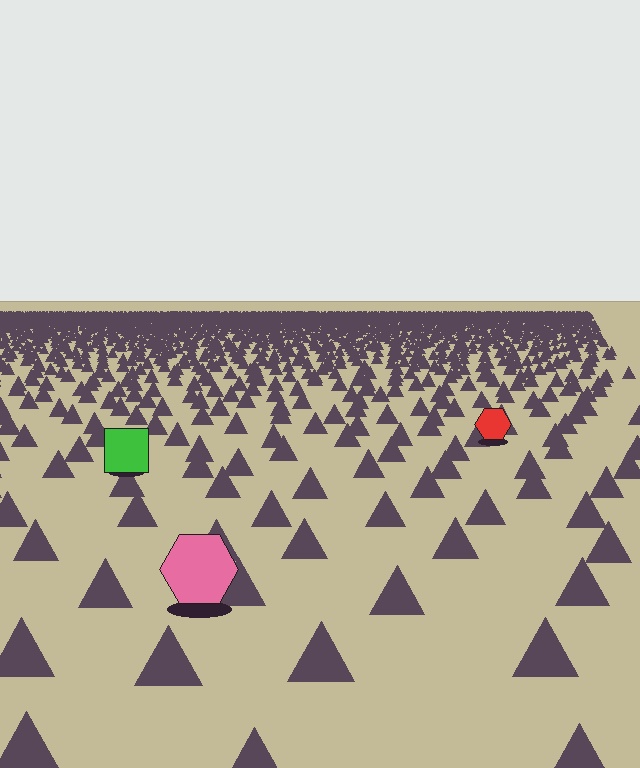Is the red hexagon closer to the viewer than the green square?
No. The green square is closer — you can tell from the texture gradient: the ground texture is coarser near it.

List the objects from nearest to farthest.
From nearest to farthest: the pink hexagon, the green square, the red hexagon.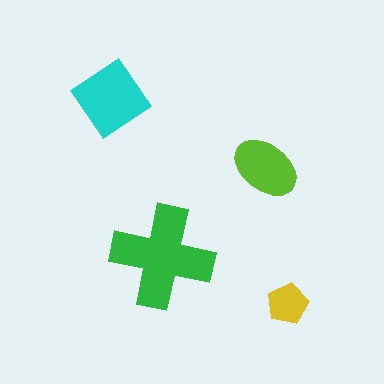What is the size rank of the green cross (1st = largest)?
1st.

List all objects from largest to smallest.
The green cross, the cyan diamond, the lime ellipse, the yellow pentagon.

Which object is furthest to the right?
The yellow pentagon is rightmost.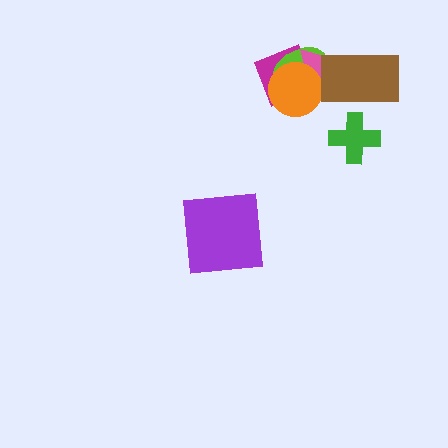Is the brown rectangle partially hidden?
No, no other shape covers it.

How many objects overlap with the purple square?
0 objects overlap with the purple square.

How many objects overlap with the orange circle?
3 objects overlap with the orange circle.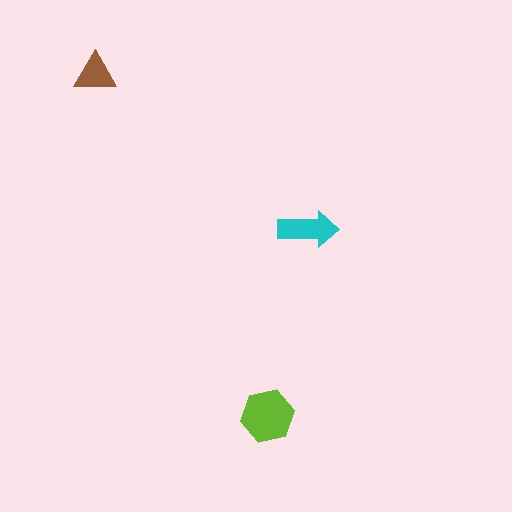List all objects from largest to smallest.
The lime hexagon, the cyan arrow, the brown triangle.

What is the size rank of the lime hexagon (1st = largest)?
1st.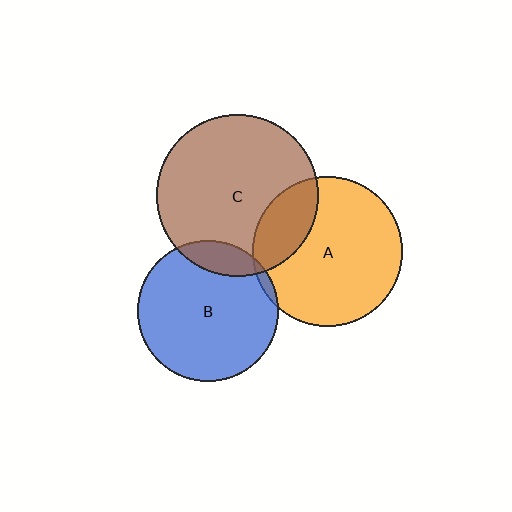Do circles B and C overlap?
Yes.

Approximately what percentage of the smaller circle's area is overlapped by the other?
Approximately 15%.